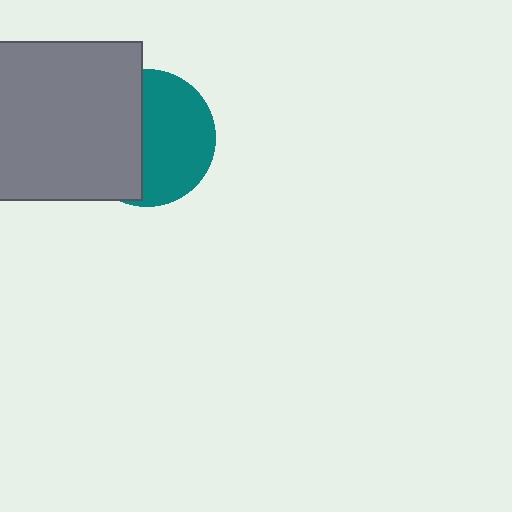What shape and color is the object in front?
The object in front is a gray square.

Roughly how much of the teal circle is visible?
About half of it is visible (roughly 54%).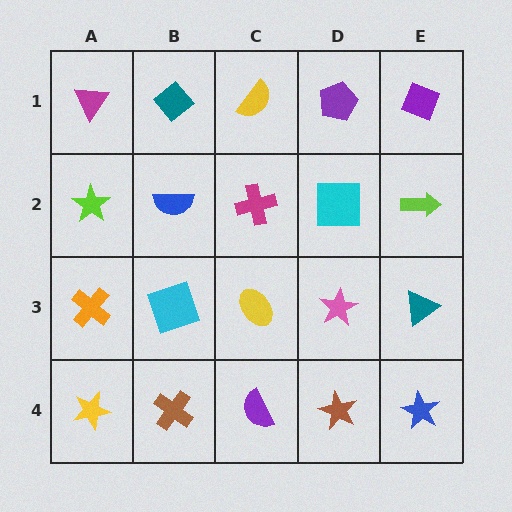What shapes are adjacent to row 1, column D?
A cyan square (row 2, column D), a yellow semicircle (row 1, column C), a purple diamond (row 1, column E).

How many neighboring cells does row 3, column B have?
4.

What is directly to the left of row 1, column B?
A magenta triangle.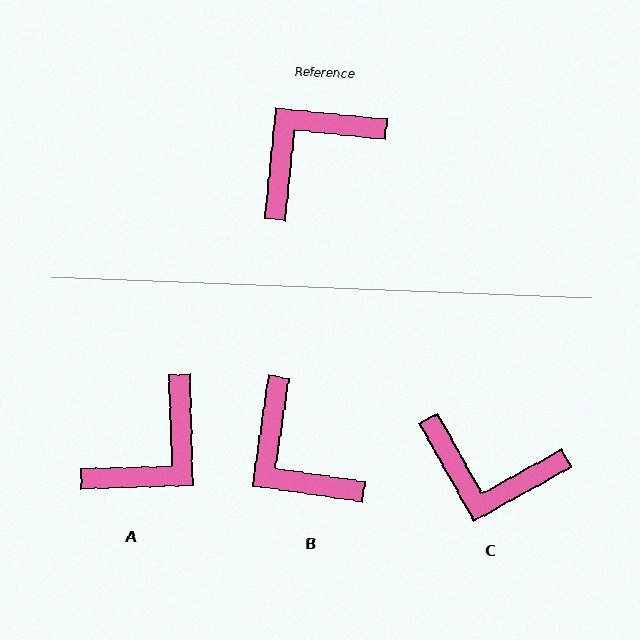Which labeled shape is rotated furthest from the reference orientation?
A, about 172 degrees away.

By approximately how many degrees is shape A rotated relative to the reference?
Approximately 172 degrees clockwise.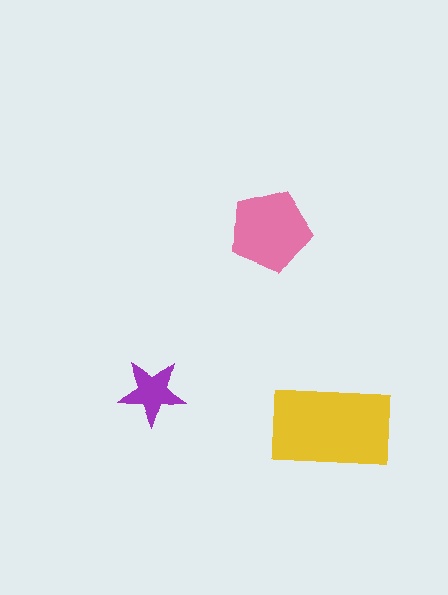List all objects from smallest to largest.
The purple star, the pink pentagon, the yellow rectangle.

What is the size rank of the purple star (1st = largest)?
3rd.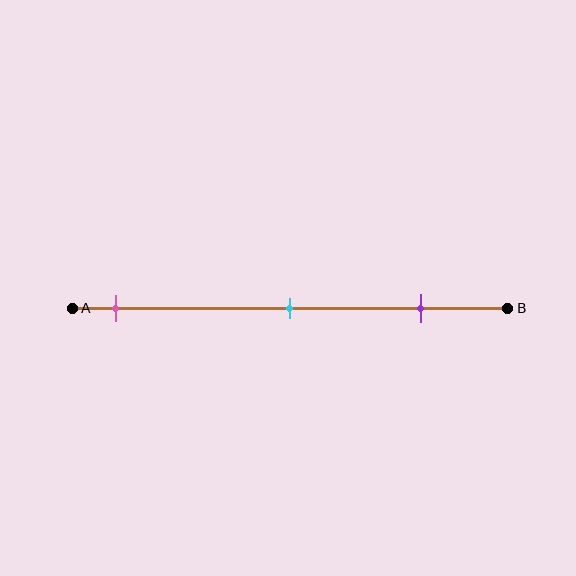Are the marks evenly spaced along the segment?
Yes, the marks are approximately evenly spaced.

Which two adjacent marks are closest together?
The cyan and purple marks are the closest adjacent pair.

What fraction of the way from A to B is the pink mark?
The pink mark is approximately 10% (0.1) of the way from A to B.